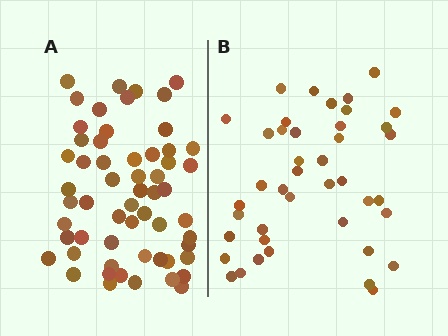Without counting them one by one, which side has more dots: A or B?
Region A (the left region) has more dots.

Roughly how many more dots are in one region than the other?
Region A has approximately 15 more dots than region B.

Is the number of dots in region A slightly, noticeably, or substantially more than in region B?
Region A has noticeably more, but not dramatically so. The ratio is roughly 1.4 to 1.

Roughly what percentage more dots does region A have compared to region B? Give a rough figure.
About 40% more.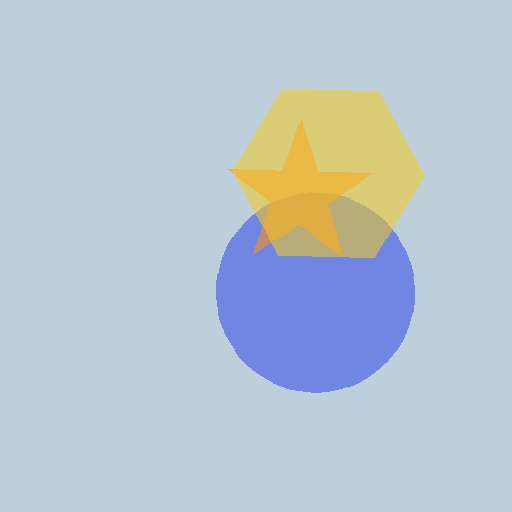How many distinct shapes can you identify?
There are 3 distinct shapes: a blue circle, an orange star, a yellow hexagon.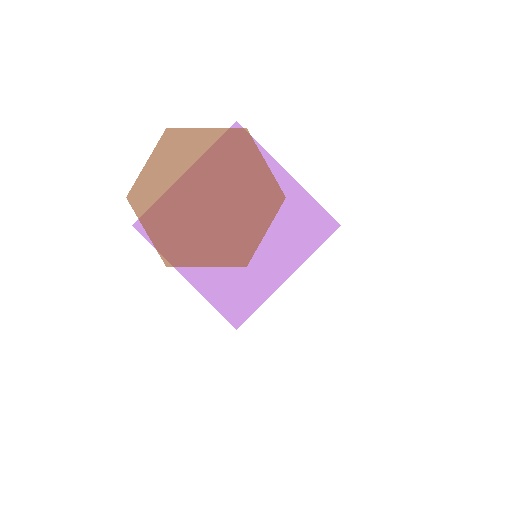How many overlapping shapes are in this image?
There are 2 overlapping shapes in the image.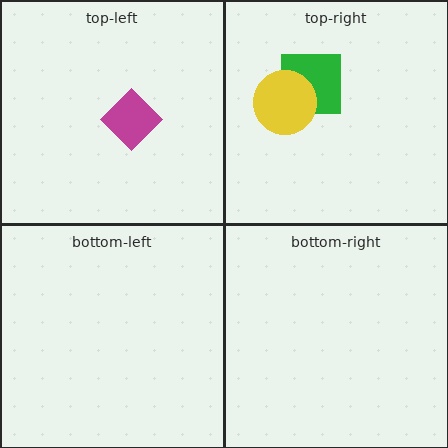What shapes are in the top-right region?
The green square, the yellow circle.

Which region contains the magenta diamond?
The top-left region.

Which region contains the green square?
The top-right region.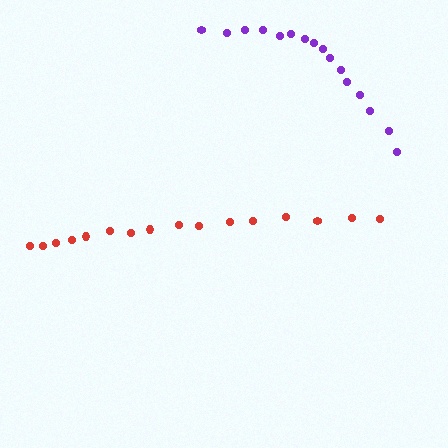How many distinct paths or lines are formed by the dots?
There are 2 distinct paths.